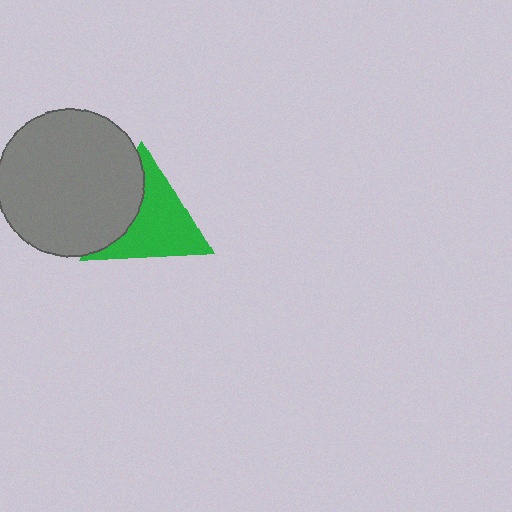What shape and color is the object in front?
The object in front is a gray circle.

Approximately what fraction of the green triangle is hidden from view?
Roughly 33% of the green triangle is hidden behind the gray circle.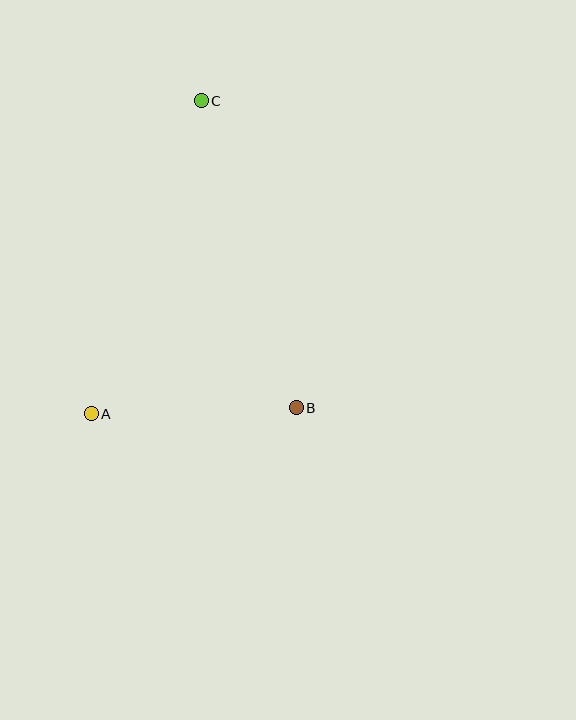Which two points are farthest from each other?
Points A and C are farthest from each other.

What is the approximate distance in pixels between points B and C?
The distance between B and C is approximately 321 pixels.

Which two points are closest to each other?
Points A and B are closest to each other.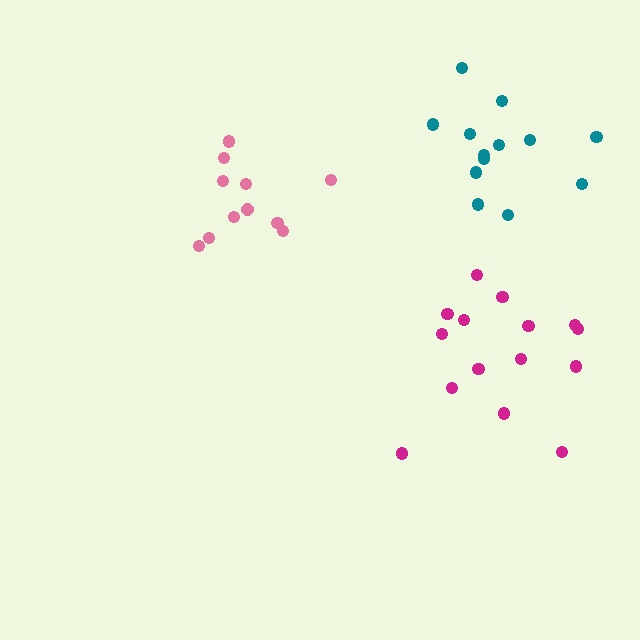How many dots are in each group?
Group 1: 15 dots, Group 2: 11 dots, Group 3: 13 dots (39 total).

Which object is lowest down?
The magenta cluster is bottommost.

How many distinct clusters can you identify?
There are 3 distinct clusters.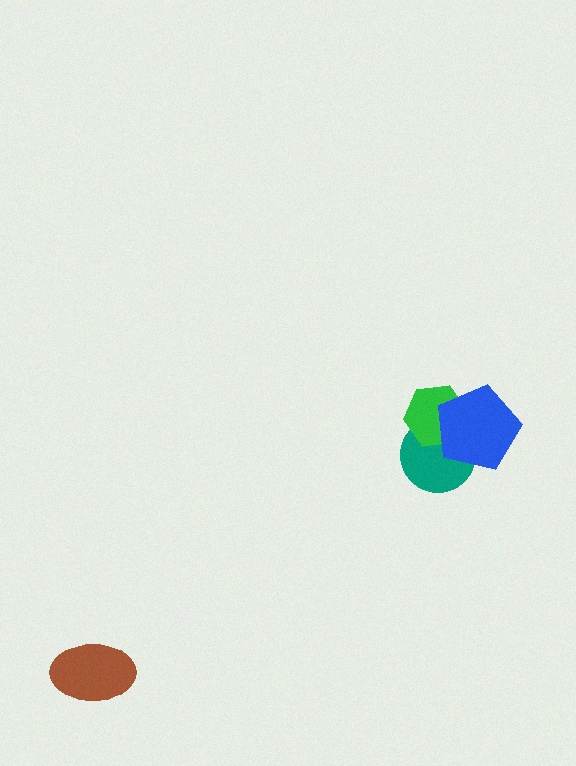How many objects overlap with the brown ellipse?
0 objects overlap with the brown ellipse.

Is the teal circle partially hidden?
Yes, it is partially covered by another shape.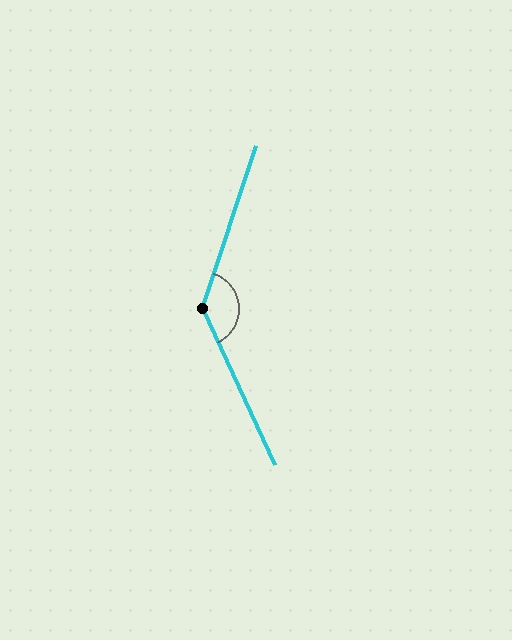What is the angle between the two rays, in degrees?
Approximately 137 degrees.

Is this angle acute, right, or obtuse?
It is obtuse.